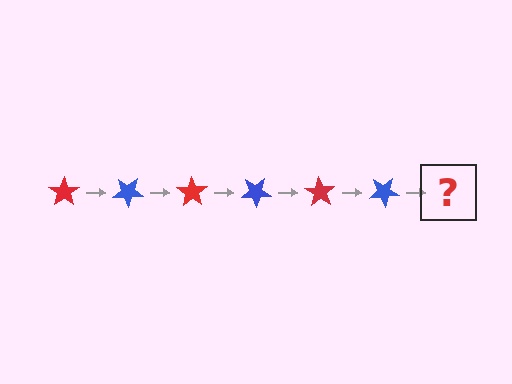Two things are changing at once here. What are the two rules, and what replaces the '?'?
The two rules are that it rotates 35 degrees each step and the color cycles through red and blue. The '?' should be a red star, rotated 210 degrees from the start.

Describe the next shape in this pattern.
It should be a red star, rotated 210 degrees from the start.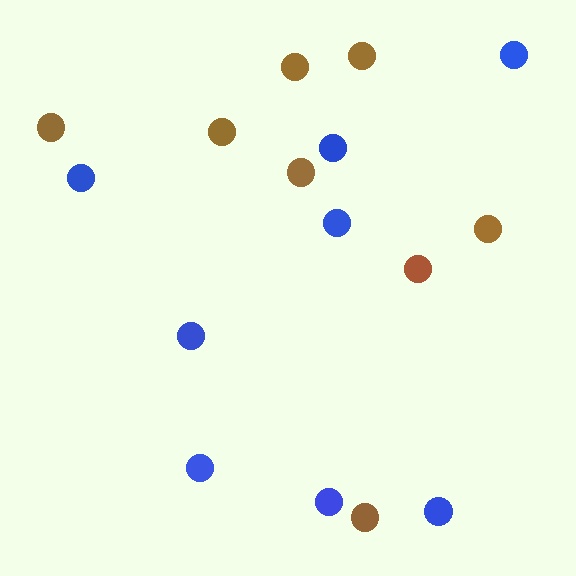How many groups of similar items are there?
There are 2 groups: one group of blue circles (8) and one group of brown circles (8).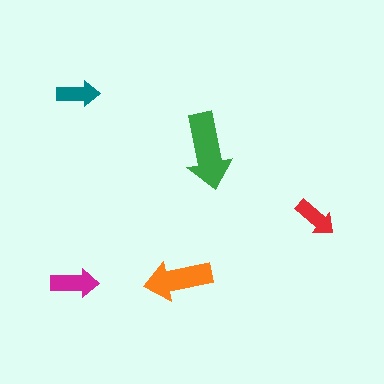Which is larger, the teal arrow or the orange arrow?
The orange one.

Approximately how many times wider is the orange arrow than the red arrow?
About 1.5 times wider.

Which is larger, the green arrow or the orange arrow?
The green one.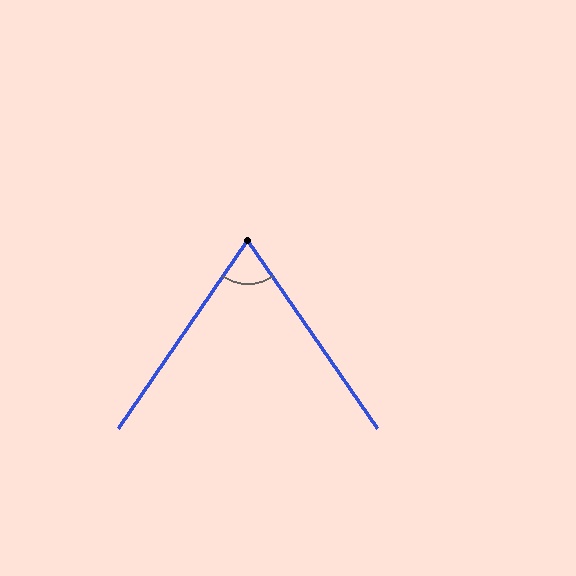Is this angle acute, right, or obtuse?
It is acute.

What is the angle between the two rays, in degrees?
Approximately 69 degrees.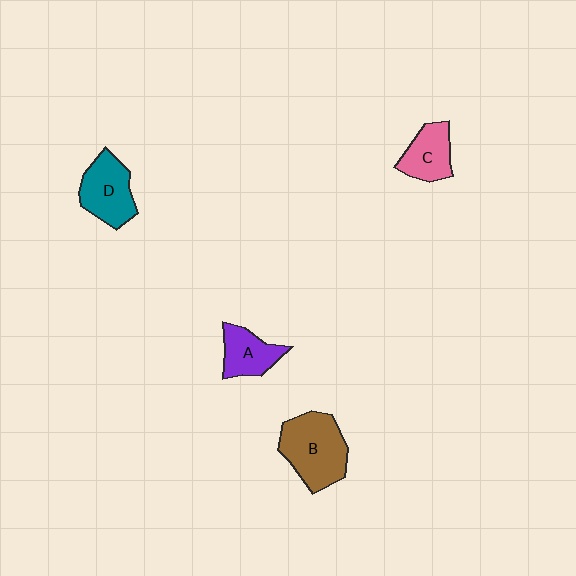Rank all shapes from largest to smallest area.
From largest to smallest: B (brown), D (teal), C (pink), A (purple).